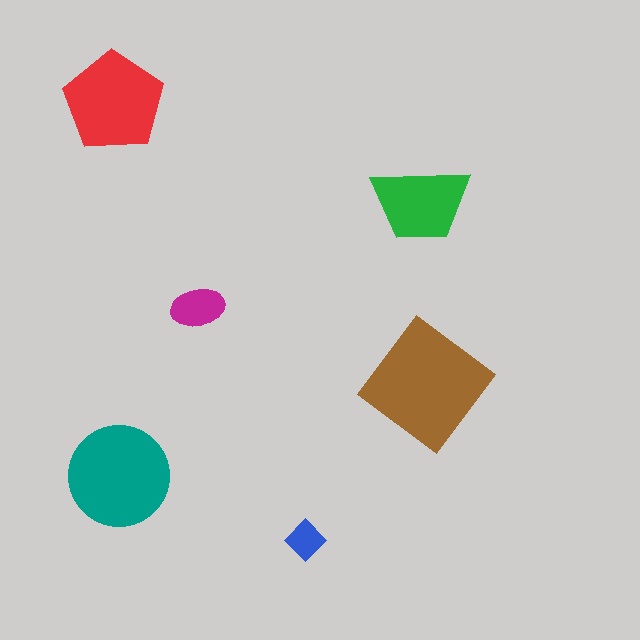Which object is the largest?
The brown diamond.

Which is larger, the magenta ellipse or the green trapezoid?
The green trapezoid.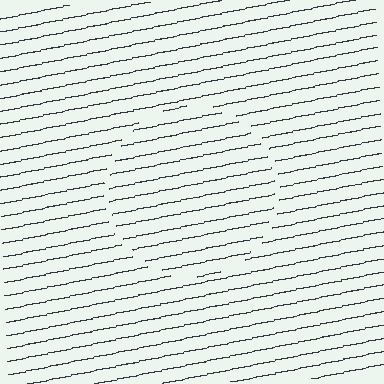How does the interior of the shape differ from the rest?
The interior of the shape contains the same grating, shifted by half a period — the contour is defined by the phase discontinuity where line-ends from the inner and outer gratings abut.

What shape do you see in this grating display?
An illusory circle. The interior of the shape contains the same grating, shifted by half a period — the contour is defined by the phase discontinuity where line-ends from the inner and outer gratings abut.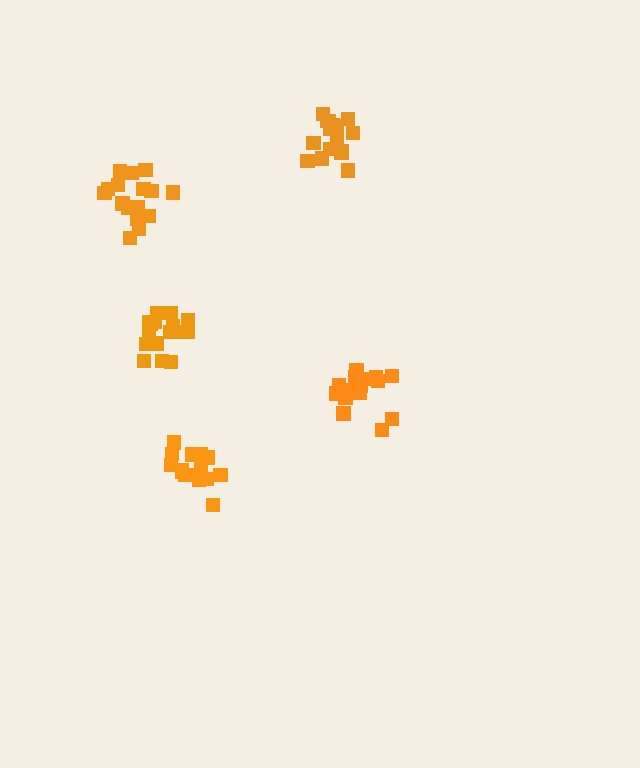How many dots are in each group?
Group 1: 16 dots, Group 2: 17 dots, Group 3: 18 dots, Group 4: 16 dots, Group 5: 16 dots (83 total).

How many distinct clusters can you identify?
There are 5 distinct clusters.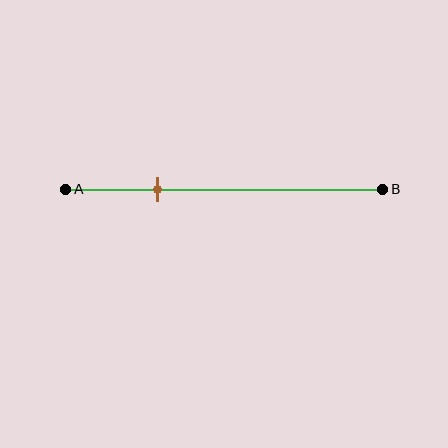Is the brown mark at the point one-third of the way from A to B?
No, the mark is at about 30% from A, not at the 33% one-third point.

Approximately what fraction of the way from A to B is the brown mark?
The brown mark is approximately 30% of the way from A to B.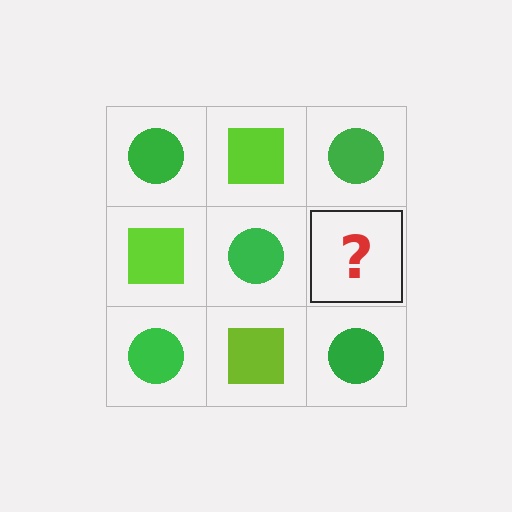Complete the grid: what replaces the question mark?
The question mark should be replaced with a lime square.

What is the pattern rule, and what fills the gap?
The rule is that it alternates green circle and lime square in a checkerboard pattern. The gap should be filled with a lime square.